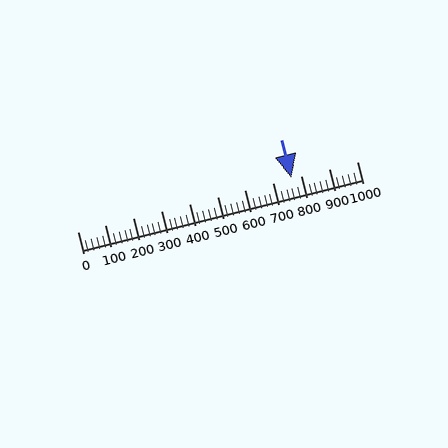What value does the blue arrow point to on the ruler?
The blue arrow points to approximately 767.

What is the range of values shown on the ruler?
The ruler shows values from 0 to 1000.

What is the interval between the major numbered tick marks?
The major tick marks are spaced 100 units apart.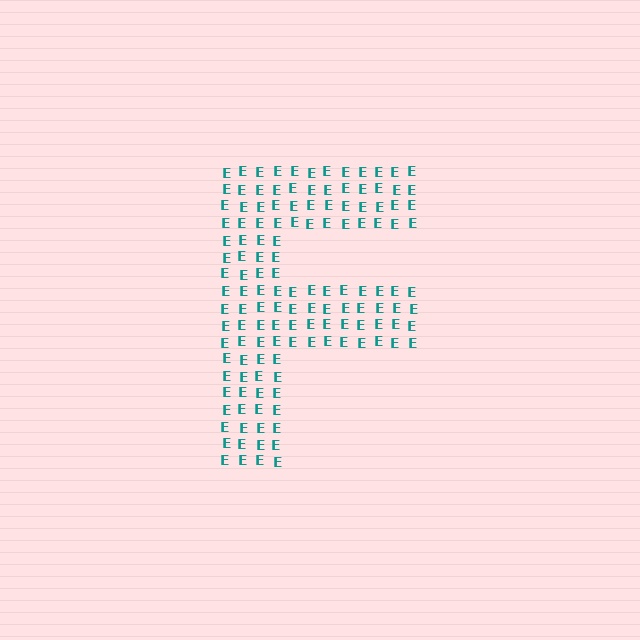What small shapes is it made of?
It is made of small letter E's.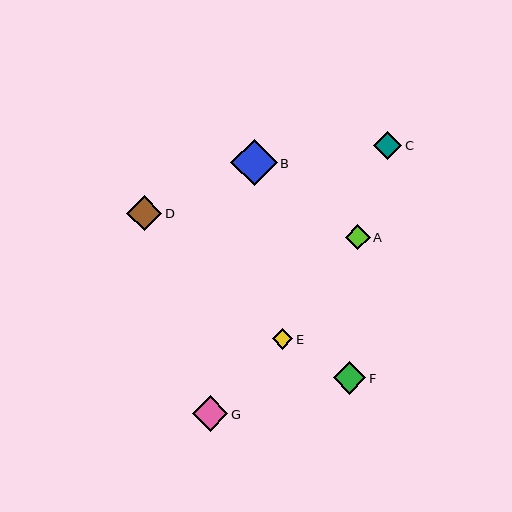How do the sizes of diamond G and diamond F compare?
Diamond G and diamond F are approximately the same size.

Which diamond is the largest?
Diamond B is the largest with a size of approximately 47 pixels.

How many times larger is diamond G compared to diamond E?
Diamond G is approximately 1.7 times the size of diamond E.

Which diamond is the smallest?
Diamond E is the smallest with a size of approximately 20 pixels.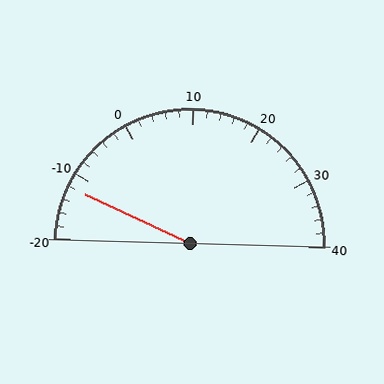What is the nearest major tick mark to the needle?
The nearest major tick mark is -10.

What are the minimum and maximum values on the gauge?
The gauge ranges from -20 to 40.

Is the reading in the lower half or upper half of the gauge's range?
The reading is in the lower half of the range (-20 to 40).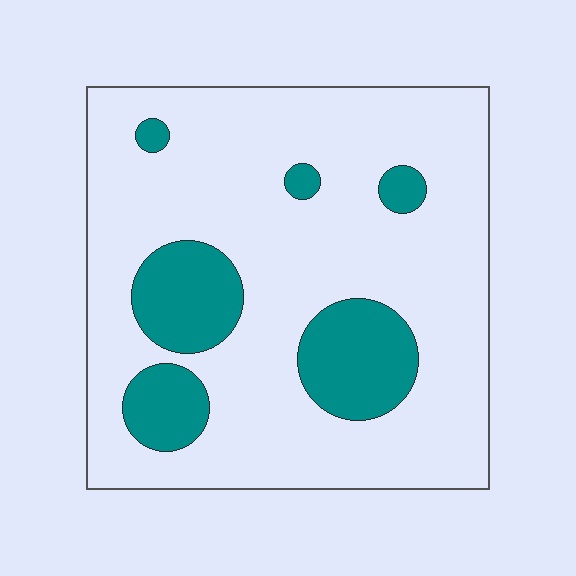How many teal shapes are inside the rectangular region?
6.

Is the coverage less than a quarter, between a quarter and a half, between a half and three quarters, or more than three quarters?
Less than a quarter.